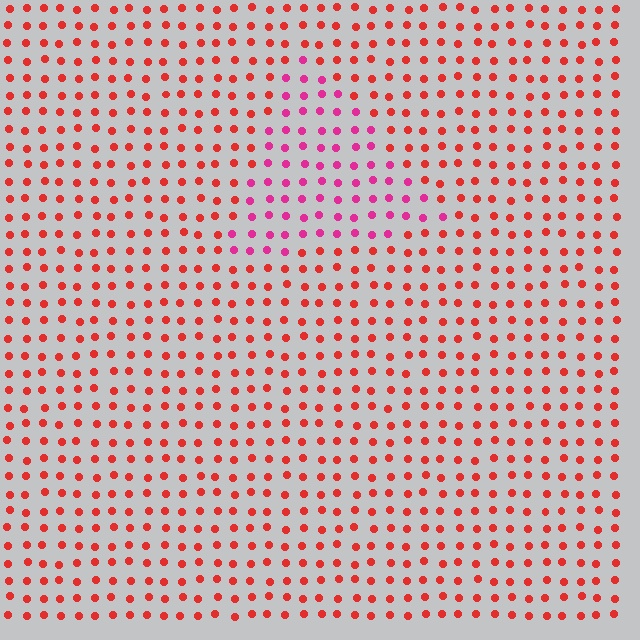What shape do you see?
I see a triangle.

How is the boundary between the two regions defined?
The boundary is defined purely by a slight shift in hue (about 37 degrees). Spacing, size, and orientation are identical on both sides.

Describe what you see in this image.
The image is filled with small red elements in a uniform arrangement. A triangle-shaped region is visible where the elements are tinted to a slightly different hue, forming a subtle color boundary.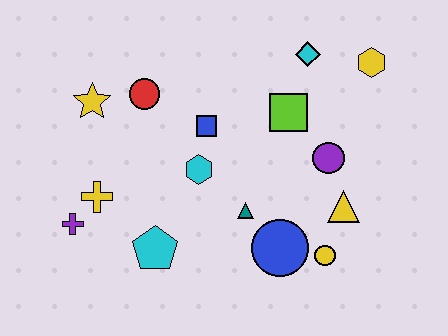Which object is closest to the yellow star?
The red circle is closest to the yellow star.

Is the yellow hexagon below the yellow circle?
No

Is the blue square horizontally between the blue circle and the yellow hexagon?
No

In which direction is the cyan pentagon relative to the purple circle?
The cyan pentagon is to the left of the purple circle.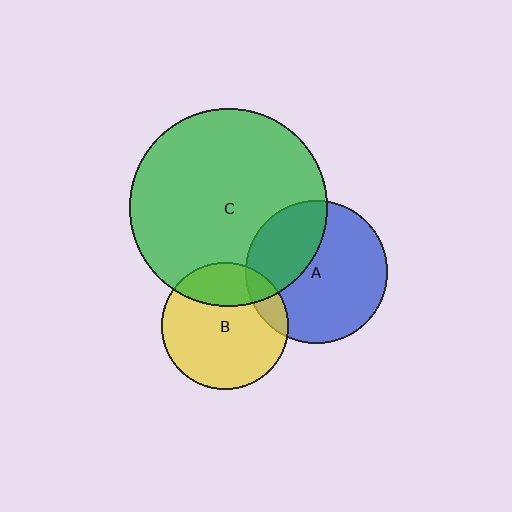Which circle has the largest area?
Circle C (green).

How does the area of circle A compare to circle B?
Approximately 1.3 times.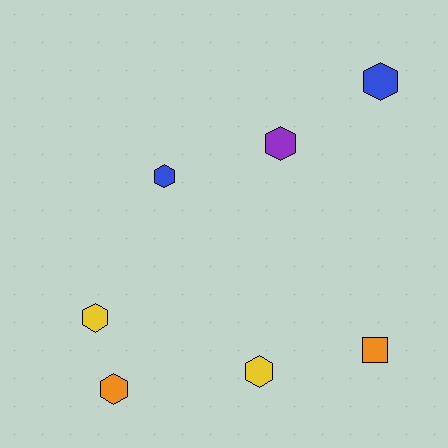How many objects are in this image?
There are 7 objects.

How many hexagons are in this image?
There are 6 hexagons.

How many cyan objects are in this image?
There are no cyan objects.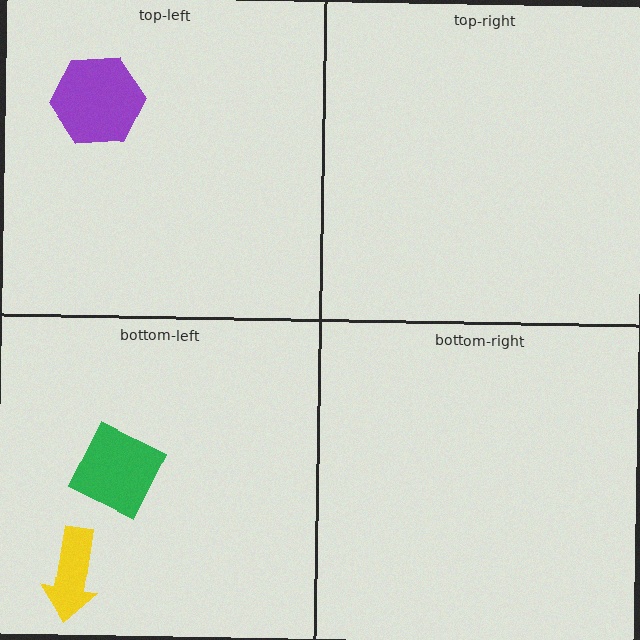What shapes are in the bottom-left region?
The yellow arrow, the green square.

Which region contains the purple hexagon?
The top-left region.